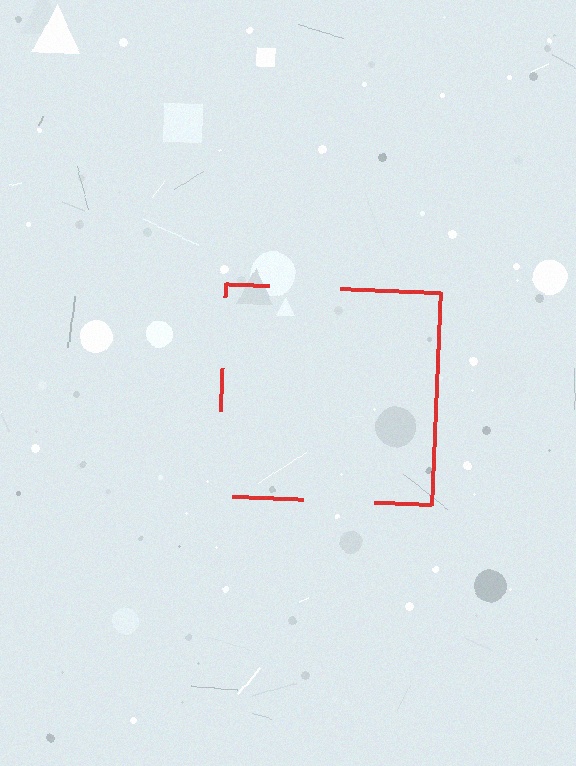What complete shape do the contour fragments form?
The contour fragments form a square.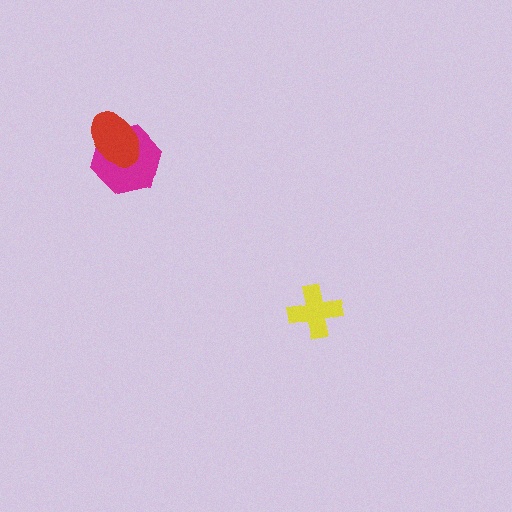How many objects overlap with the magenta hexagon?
1 object overlaps with the magenta hexagon.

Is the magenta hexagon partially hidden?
Yes, it is partially covered by another shape.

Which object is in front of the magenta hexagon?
The red ellipse is in front of the magenta hexagon.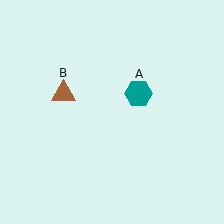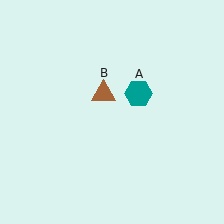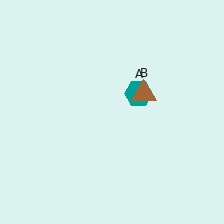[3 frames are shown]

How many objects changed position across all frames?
1 object changed position: brown triangle (object B).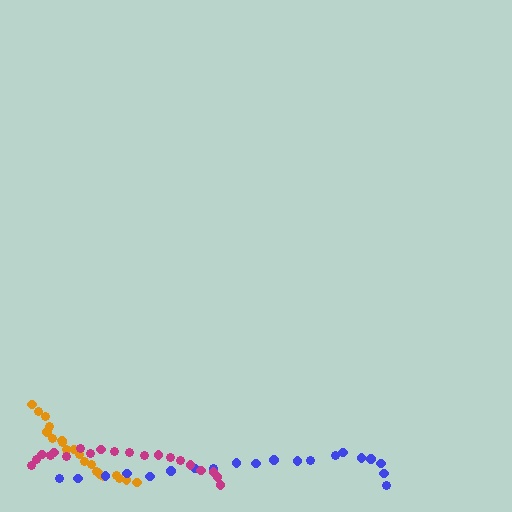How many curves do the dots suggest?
There are 3 distinct paths.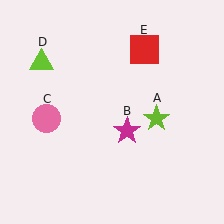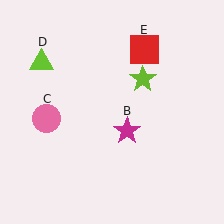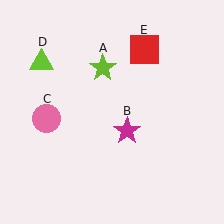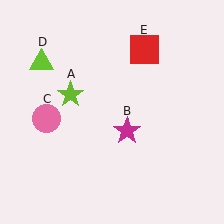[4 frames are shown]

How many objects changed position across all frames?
1 object changed position: lime star (object A).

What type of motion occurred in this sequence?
The lime star (object A) rotated counterclockwise around the center of the scene.